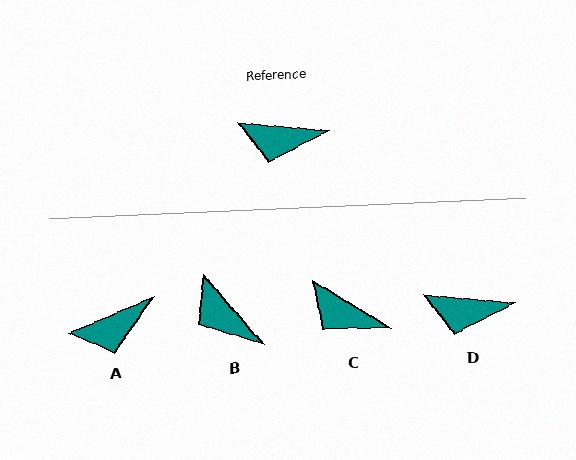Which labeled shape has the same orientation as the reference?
D.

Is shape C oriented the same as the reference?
No, it is off by about 25 degrees.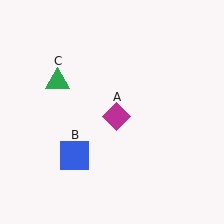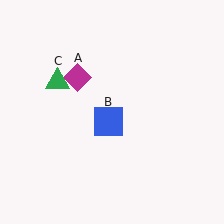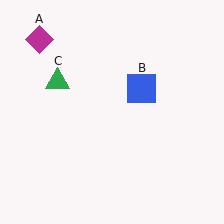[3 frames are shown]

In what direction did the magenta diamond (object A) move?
The magenta diamond (object A) moved up and to the left.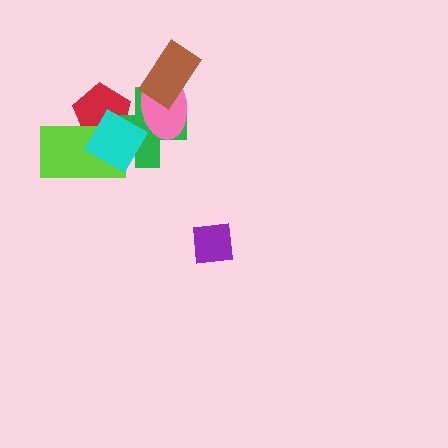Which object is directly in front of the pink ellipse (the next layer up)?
The brown rectangle is directly in front of the pink ellipse.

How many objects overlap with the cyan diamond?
4 objects overlap with the cyan diamond.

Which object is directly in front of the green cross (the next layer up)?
The lime rectangle is directly in front of the green cross.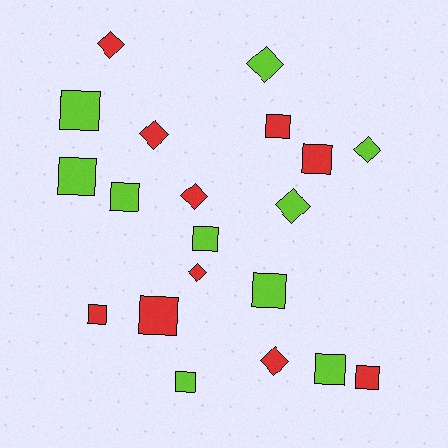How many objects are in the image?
There are 20 objects.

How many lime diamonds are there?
There are 3 lime diamonds.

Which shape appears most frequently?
Square, with 12 objects.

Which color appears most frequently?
Red, with 10 objects.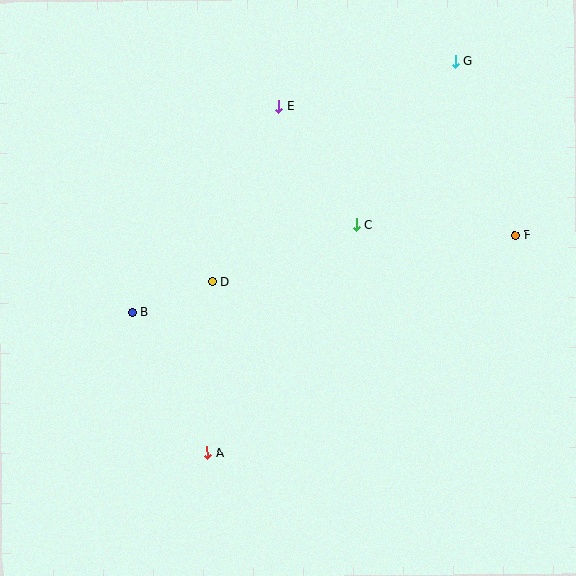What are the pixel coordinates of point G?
Point G is at (455, 62).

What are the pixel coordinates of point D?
Point D is at (212, 282).